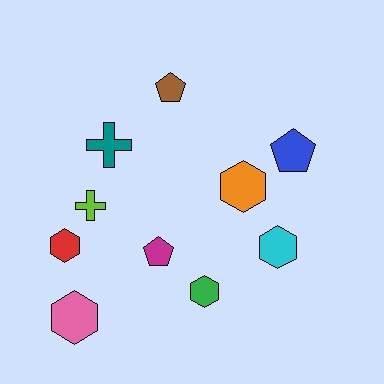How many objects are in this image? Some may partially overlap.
There are 10 objects.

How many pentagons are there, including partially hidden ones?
There are 3 pentagons.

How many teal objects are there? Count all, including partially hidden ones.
There is 1 teal object.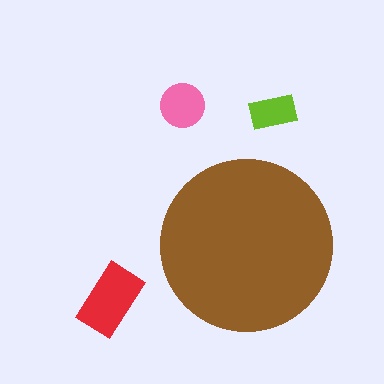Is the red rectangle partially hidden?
No, the red rectangle is fully visible.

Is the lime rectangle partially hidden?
No, the lime rectangle is fully visible.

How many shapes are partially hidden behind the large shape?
0 shapes are partially hidden.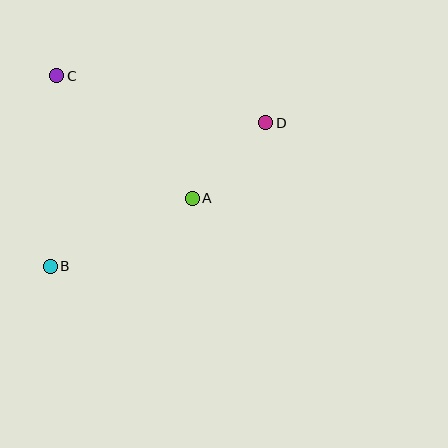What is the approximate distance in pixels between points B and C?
The distance between B and C is approximately 191 pixels.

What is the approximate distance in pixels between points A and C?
The distance between A and C is approximately 183 pixels.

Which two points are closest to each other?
Points A and D are closest to each other.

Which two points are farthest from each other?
Points B and D are farthest from each other.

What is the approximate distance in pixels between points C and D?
The distance between C and D is approximately 214 pixels.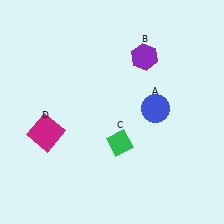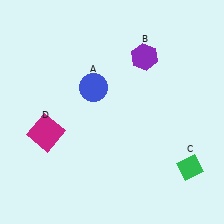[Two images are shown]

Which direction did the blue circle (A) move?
The blue circle (A) moved left.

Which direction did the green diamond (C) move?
The green diamond (C) moved right.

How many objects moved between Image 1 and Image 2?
2 objects moved between the two images.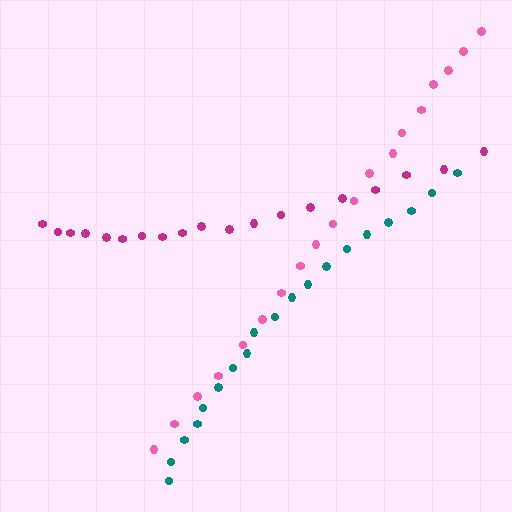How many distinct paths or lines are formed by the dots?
There are 3 distinct paths.